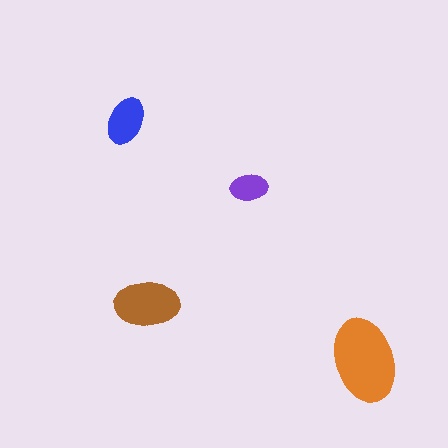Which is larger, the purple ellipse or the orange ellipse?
The orange one.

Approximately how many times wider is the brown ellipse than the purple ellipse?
About 1.5 times wider.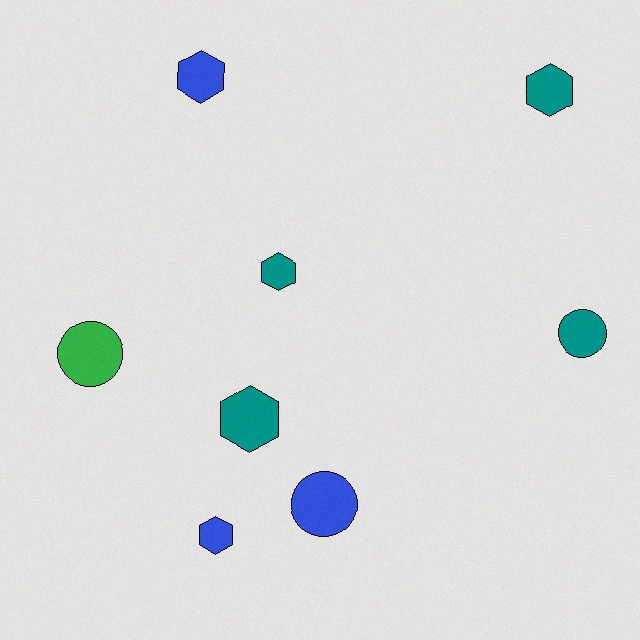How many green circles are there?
There is 1 green circle.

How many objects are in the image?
There are 8 objects.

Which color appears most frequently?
Teal, with 4 objects.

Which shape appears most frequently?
Hexagon, with 5 objects.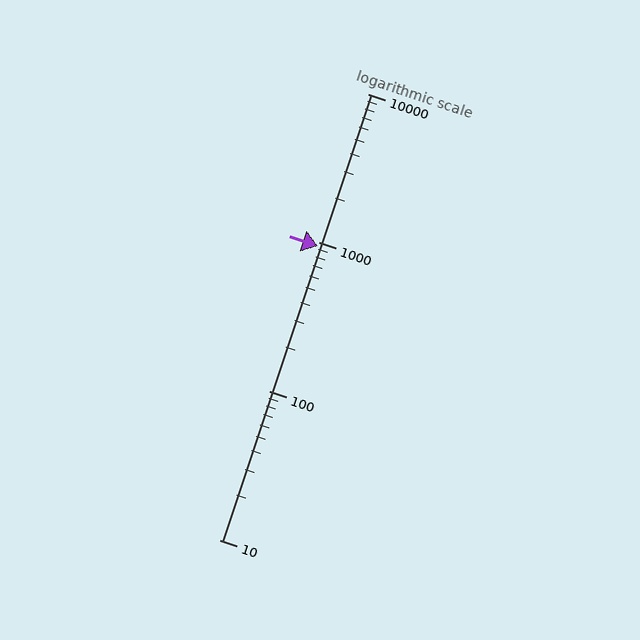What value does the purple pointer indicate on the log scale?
The pointer indicates approximately 940.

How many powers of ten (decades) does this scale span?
The scale spans 3 decades, from 10 to 10000.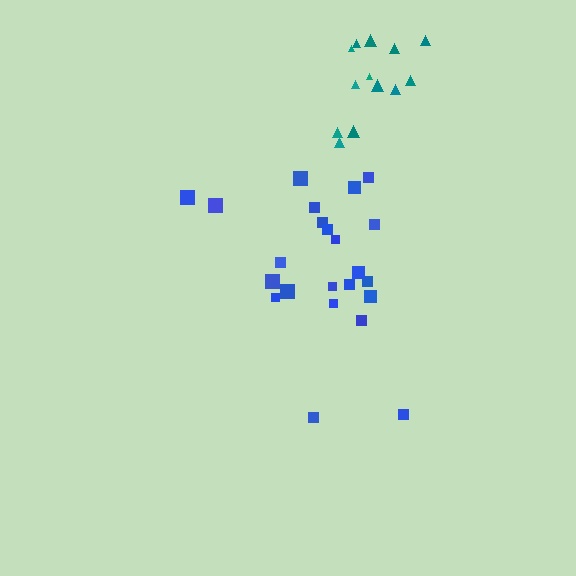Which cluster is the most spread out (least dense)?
Blue.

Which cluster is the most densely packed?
Teal.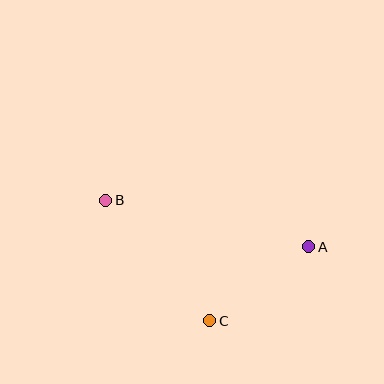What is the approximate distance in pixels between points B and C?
The distance between B and C is approximately 159 pixels.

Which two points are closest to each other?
Points A and C are closest to each other.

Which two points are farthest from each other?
Points A and B are farthest from each other.